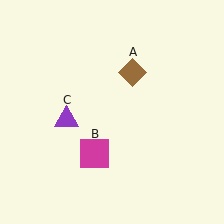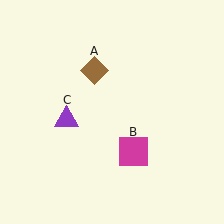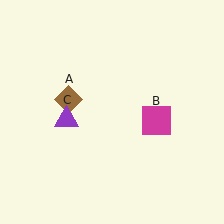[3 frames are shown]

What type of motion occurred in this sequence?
The brown diamond (object A), magenta square (object B) rotated counterclockwise around the center of the scene.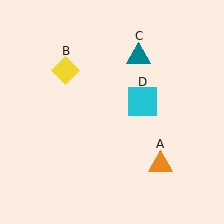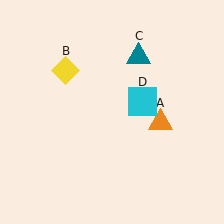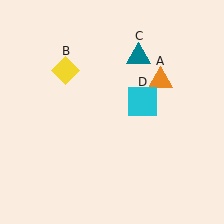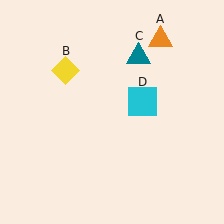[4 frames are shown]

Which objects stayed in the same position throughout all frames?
Yellow diamond (object B) and teal triangle (object C) and cyan square (object D) remained stationary.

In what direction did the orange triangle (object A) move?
The orange triangle (object A) moved up.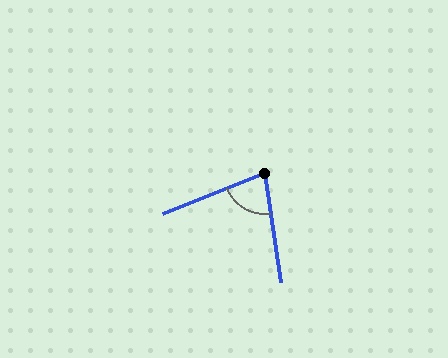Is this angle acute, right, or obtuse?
It is acute.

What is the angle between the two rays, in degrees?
Approximately 76 degrees.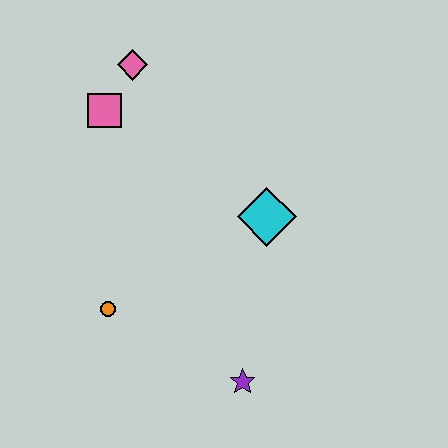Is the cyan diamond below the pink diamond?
Yes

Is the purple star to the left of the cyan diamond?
Yes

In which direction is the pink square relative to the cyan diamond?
The pink square is to the left of the cyan diamond.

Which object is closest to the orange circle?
The purple star is closest to the orange circle.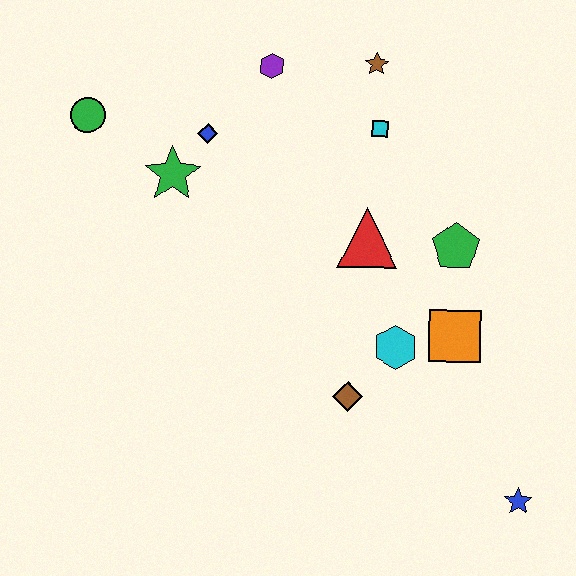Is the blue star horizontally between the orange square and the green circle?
No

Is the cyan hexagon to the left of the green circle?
No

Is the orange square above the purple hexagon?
No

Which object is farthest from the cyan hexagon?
The green circle is farthest from the cyan hexagon.